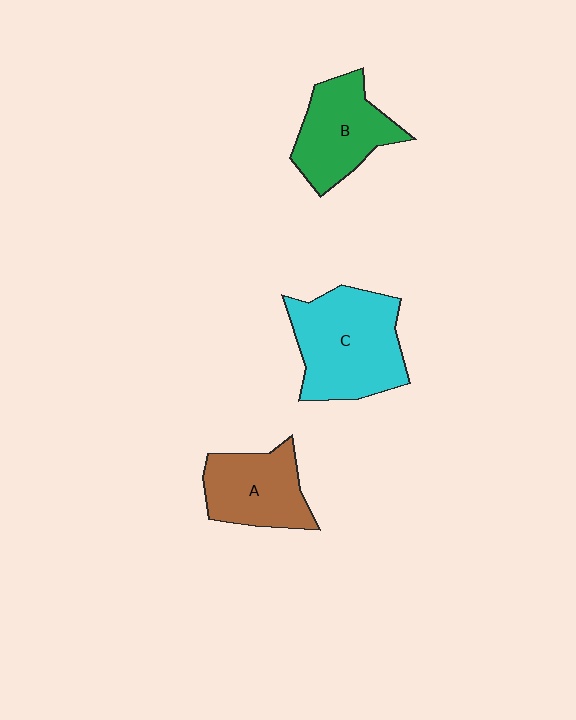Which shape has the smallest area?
Shape A (brown).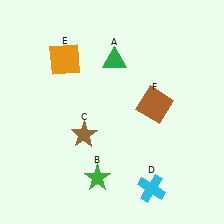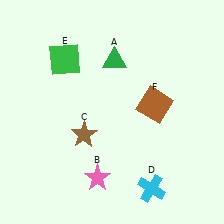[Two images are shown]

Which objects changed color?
B changed from green to pink. E changed from orange to green.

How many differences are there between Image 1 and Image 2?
There are 2 differences between the two images.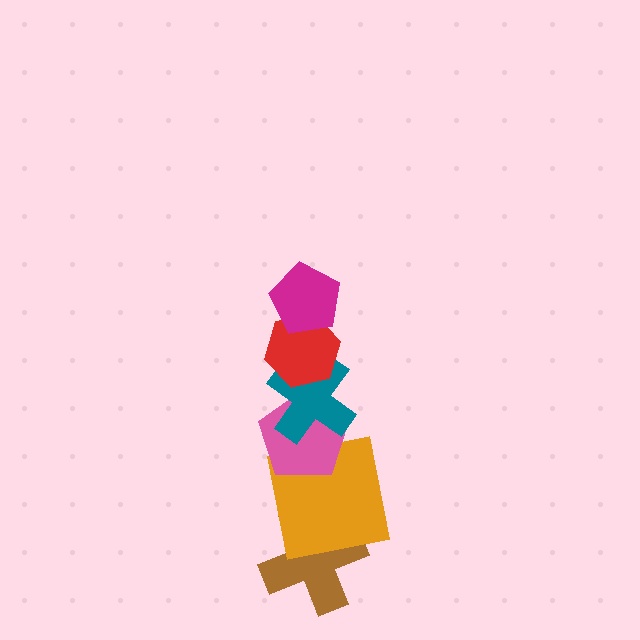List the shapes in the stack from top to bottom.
From top to bottom: the magenta pentagon, the red hexagon, the teal cross, the pink pentagon, the orange square, the brown cross.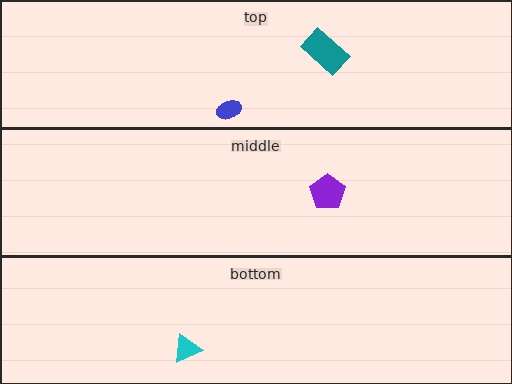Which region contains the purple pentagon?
The middle region.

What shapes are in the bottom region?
The cyan triangle.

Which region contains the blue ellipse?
The top region.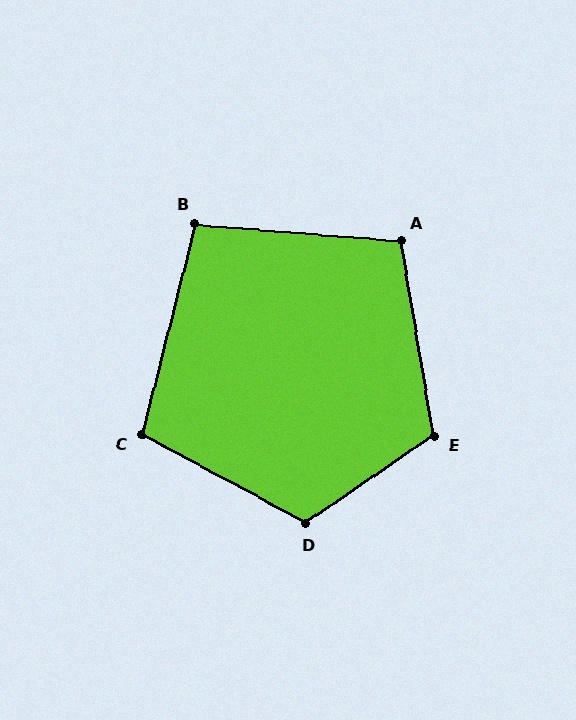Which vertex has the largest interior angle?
D, at approximately 117 degrees.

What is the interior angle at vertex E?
Approximately 115 degrees (obtuse).